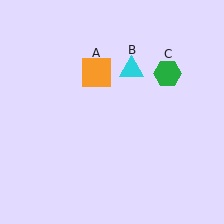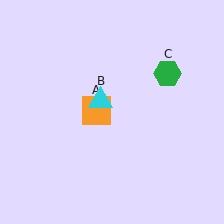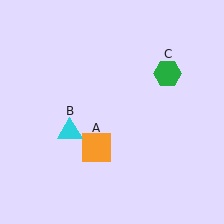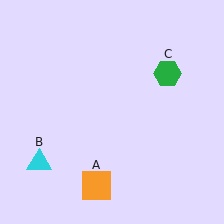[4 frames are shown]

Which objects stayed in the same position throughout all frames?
Green hexagon (object C) remained stationary.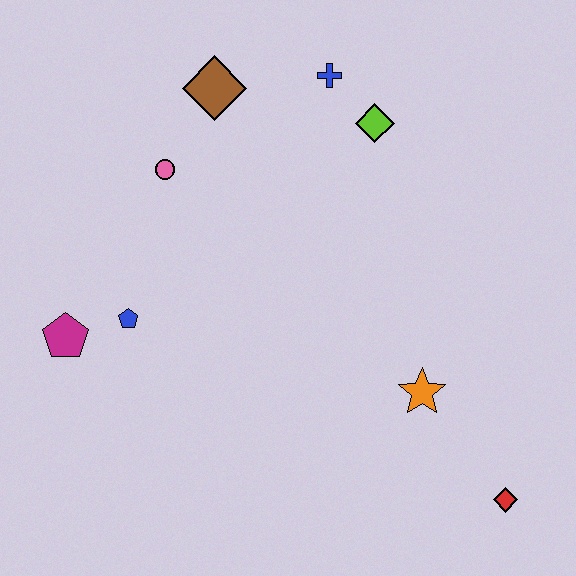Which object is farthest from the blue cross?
The red diamond is farthest from the blue cross.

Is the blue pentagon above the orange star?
Yes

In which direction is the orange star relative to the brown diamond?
The orange star is below the brown diamond.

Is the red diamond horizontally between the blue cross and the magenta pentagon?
No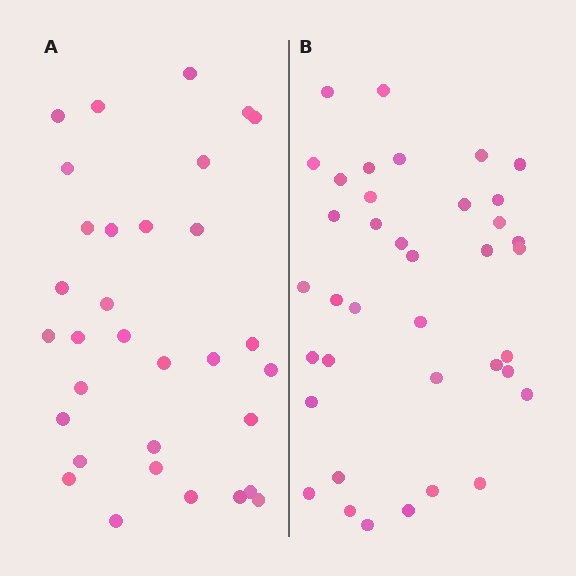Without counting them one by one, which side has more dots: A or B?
Region B (the right region) has more dots.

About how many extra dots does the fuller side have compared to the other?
Region B has about 6 more dots than region A.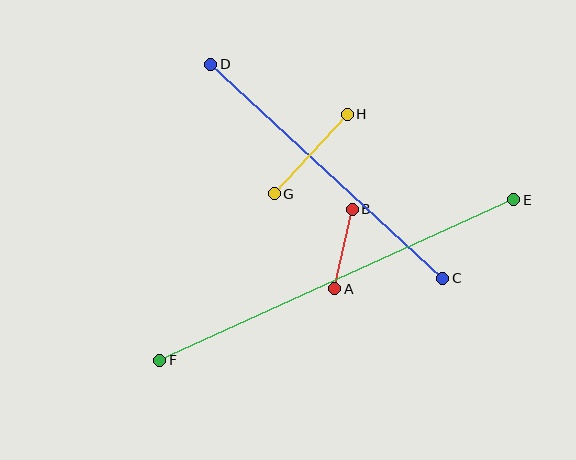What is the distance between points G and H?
The distance is approximately 108 pixels.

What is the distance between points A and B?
The distance is approximately 82 pixels.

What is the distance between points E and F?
The distance is approximately 389 pixels.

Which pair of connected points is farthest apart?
Points E and F are farthest apart.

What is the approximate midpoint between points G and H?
The midpoint is at approximately (311, 154) pixels.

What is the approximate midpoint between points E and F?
The midpoint is at approximately (337, 280) pixels.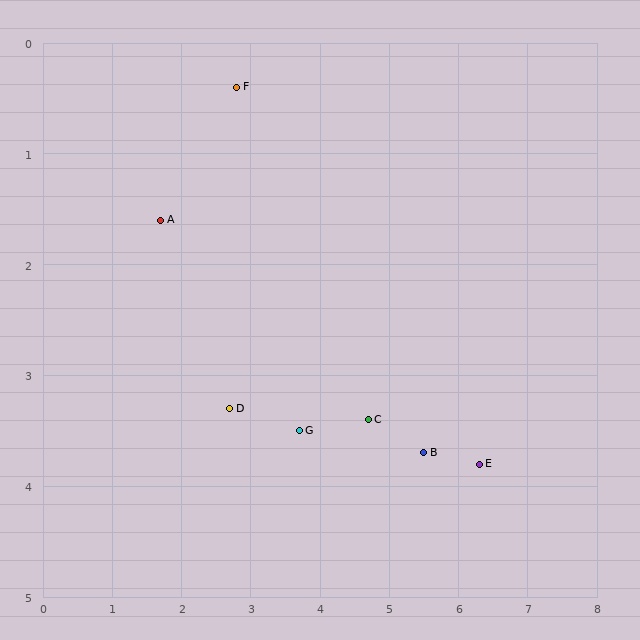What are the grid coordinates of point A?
Point A is at approximately (1.7, 1.6).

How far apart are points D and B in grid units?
Points D and B are about 2.8 grid units apart.